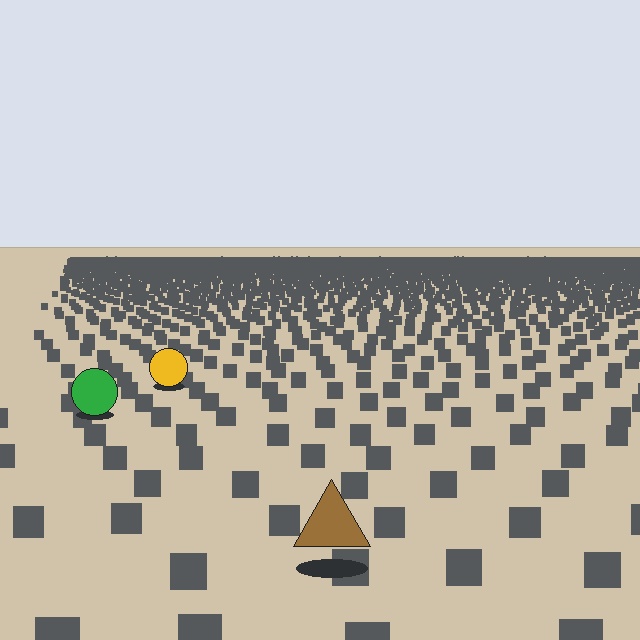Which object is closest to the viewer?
The brown triangle is closest. The texture marks near it are larger and more spread out.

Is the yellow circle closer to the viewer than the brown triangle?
No. The brown triangle is closer — you can tell from the texture gradient: the ground texture is coarser near it.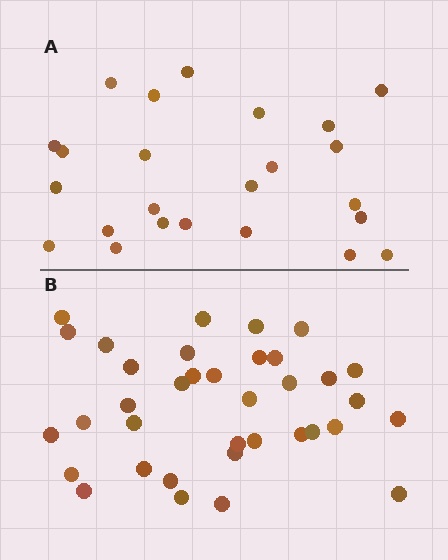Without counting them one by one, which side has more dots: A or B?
Region B (the bottom region) has more dots.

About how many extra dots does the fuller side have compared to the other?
Region B has roughly 12 or so more dots than region A.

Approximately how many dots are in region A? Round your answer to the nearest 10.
About 20 dots. (The exact count is 24, which rounds to 20.)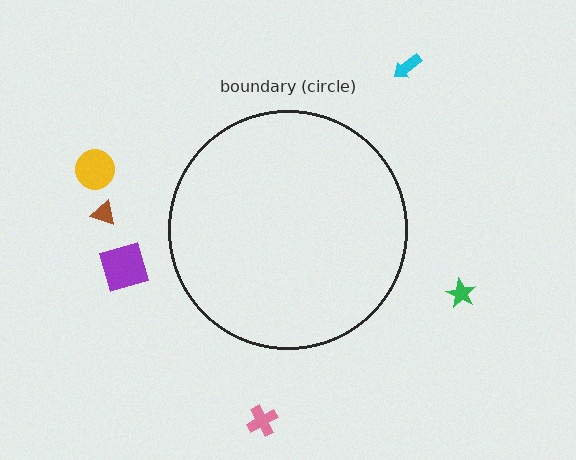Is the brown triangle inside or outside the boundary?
Outside.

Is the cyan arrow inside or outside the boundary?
Outside.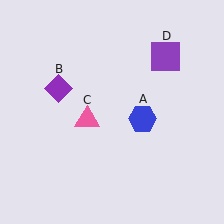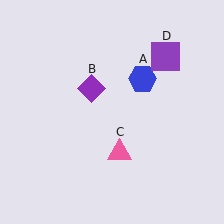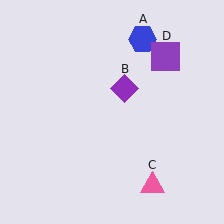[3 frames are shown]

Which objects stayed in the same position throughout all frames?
Purple square (object D) remained stationary.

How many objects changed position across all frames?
3 objects changed position: blue hexagon (object A), purple diamond (object B), pink triangle (object C).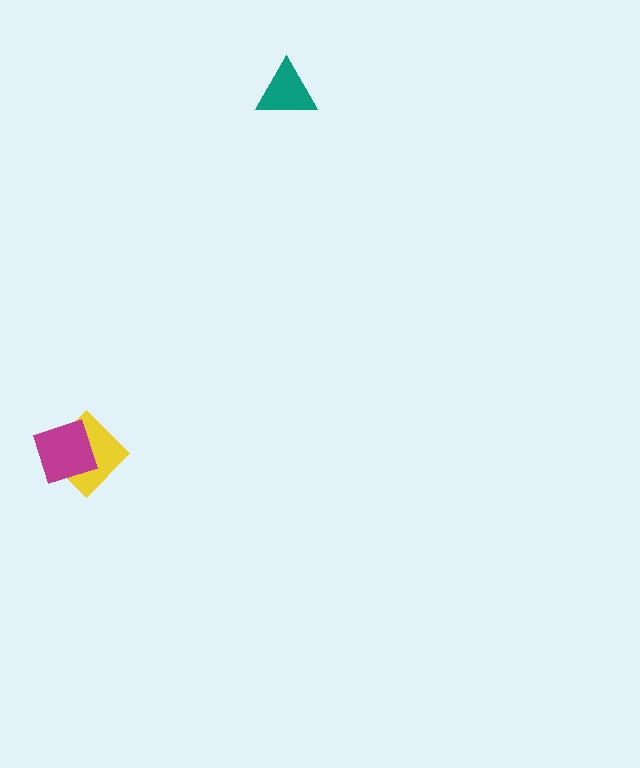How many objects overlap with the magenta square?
1 object overlaps with the magenta square.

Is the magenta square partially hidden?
No, no other shape covers it.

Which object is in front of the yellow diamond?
The magenta square is in front of the yellow diamond.